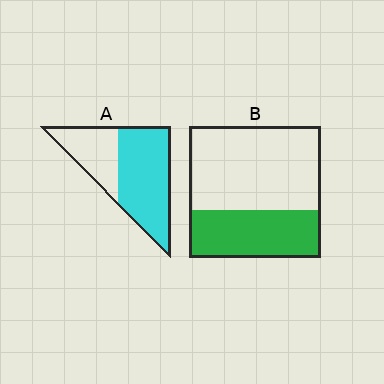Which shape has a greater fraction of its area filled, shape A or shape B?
Shape A.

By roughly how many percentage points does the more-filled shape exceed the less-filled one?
By roughly 30 percentage points (A over B).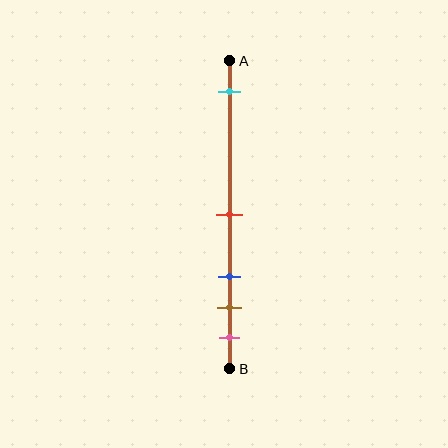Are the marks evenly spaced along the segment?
No, the marks are not evenly spaced.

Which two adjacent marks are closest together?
The brown and pink marks are the closest adjacent pair.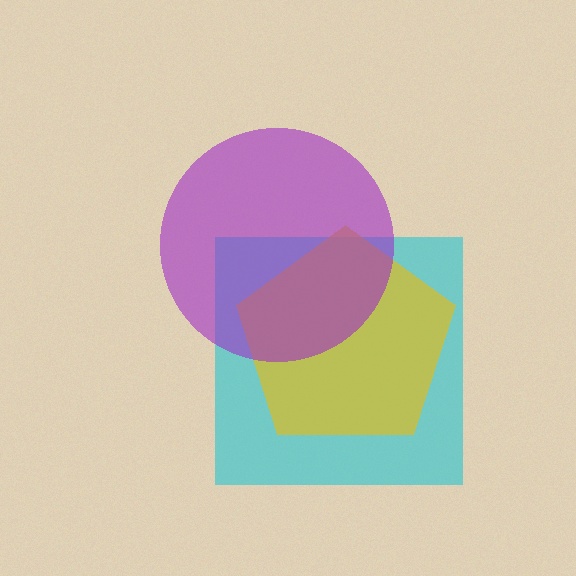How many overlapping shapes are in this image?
There are 3 overlapping shapes in the image.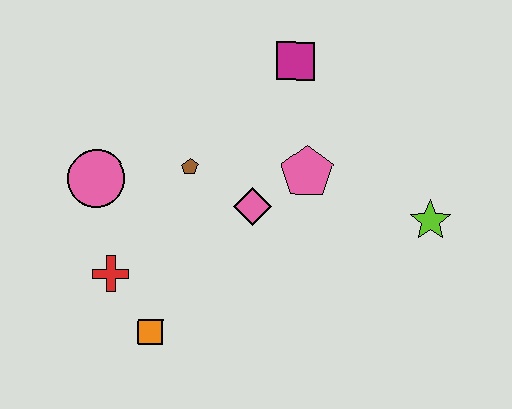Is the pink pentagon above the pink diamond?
Yes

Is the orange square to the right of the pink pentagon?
No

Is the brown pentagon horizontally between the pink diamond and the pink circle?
Yes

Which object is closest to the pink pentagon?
The pink diamond is closest to the pink pentagon.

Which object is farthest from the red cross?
The lime star is farthest from the red cross.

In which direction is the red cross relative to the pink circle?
The red cross is below the pink circle.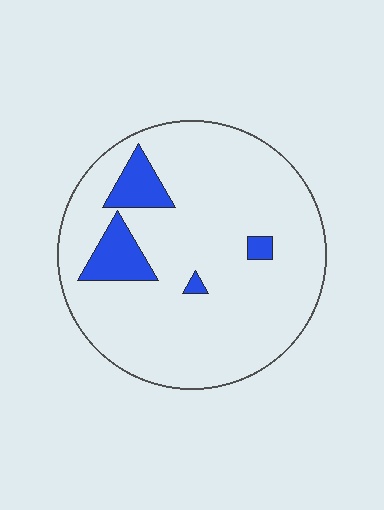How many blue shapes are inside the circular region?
4.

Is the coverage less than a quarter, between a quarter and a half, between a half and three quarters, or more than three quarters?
Less than a quarter.